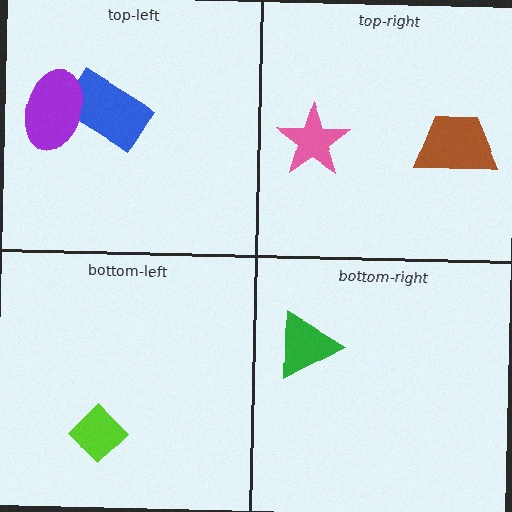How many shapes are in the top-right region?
2.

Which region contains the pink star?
The top-right region.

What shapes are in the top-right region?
The brown trapezoid, the pink star.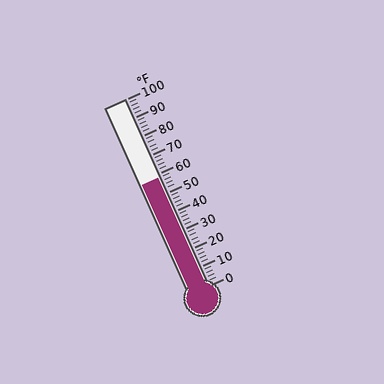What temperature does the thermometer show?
The thermometer shows approximately 58°F.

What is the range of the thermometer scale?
The thermometer scale ranges from 0°F to 100°F.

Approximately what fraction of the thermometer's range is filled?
The thermometer is filled to approximately 60% of its range.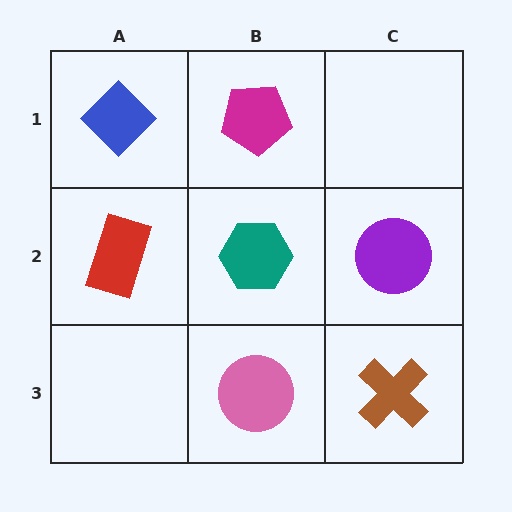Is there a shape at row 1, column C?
No, that cell is empty.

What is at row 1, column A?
A blue diamond.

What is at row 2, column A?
A red rectangle.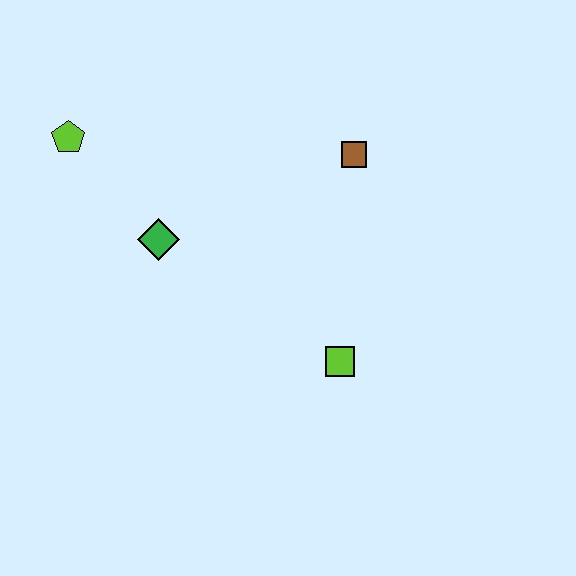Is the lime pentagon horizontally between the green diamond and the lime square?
No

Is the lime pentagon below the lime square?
No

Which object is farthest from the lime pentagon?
The lime square is farthest from the lime pentagon.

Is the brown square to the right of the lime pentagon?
Yes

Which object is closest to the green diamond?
The lime pentagon is closest to the green diamond.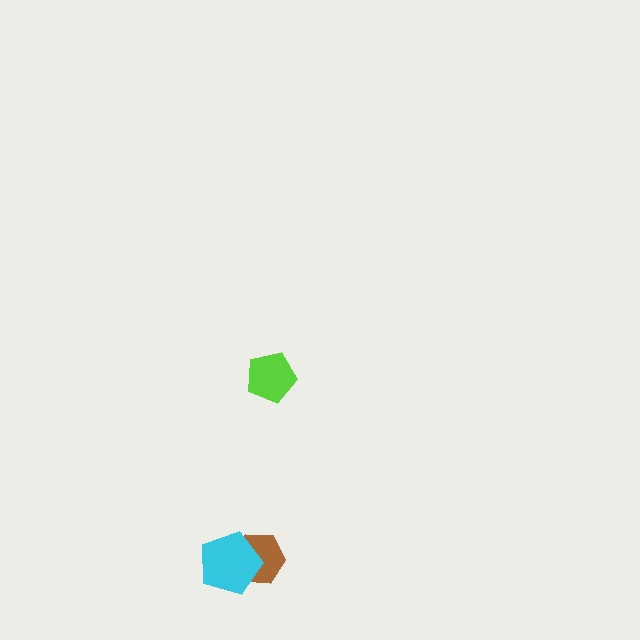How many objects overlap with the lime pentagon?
0 objects overlap with the lime pentagon.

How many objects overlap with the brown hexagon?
1 object overlaps with the brown hexagon.